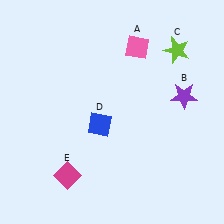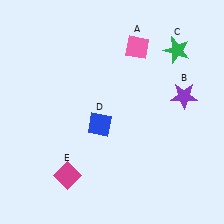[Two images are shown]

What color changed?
The star (C) changed from lime in Image 1 to green in Image 2.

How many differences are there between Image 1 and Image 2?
There is 1 difference between the two images.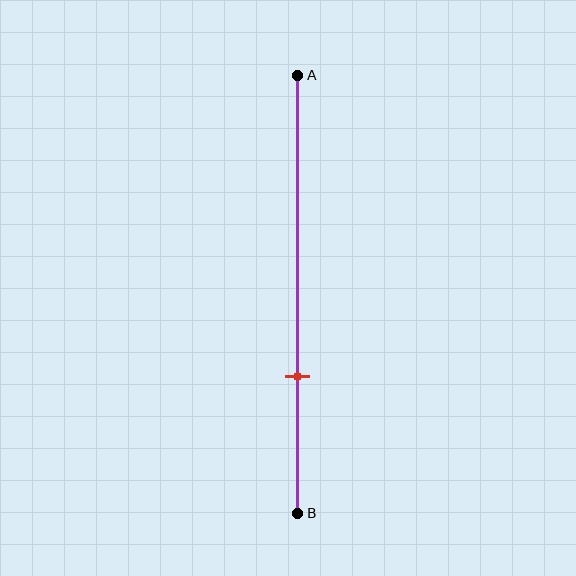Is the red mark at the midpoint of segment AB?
No, the mark is at about 70% from A, not at the 50% midpoint.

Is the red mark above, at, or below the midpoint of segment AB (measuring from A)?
The red mark is below the midpoint of segment AB.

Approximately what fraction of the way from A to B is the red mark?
The red mark is approximately 70% of the way from A to B.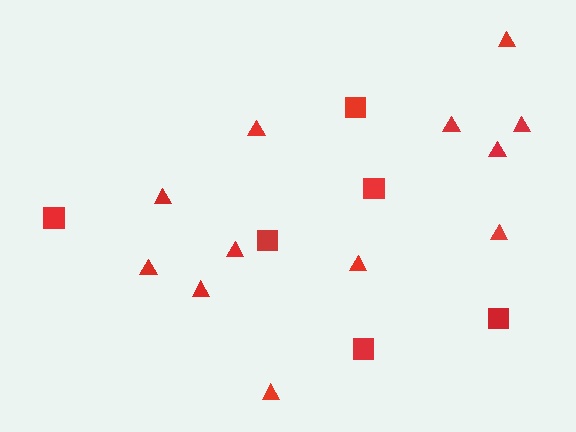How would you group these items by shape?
There are 2 groups: one group of triangles (12) and one group of squares (6).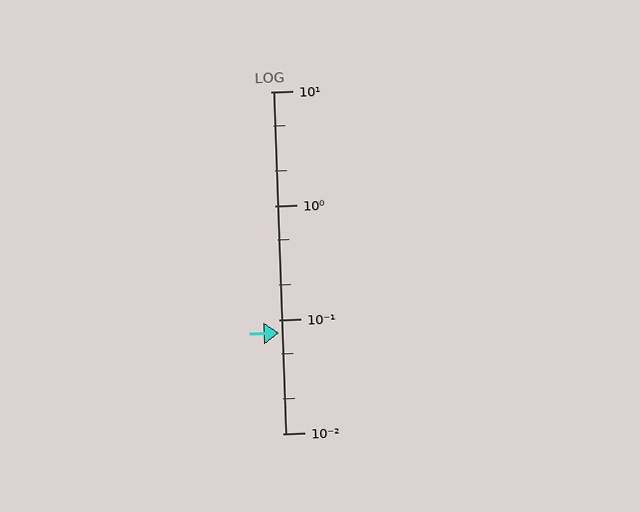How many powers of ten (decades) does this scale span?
The scale spans 3 decades, from 0.01 to 10.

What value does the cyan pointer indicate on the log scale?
The pointer indicates approximately 0.076.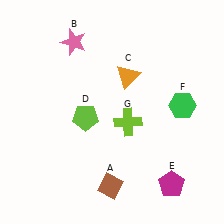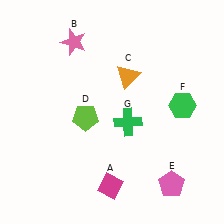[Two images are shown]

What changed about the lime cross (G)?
In Image 1, G is lime. In Image 2, it changed to green.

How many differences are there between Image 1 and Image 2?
There are 3 differences between the two images.